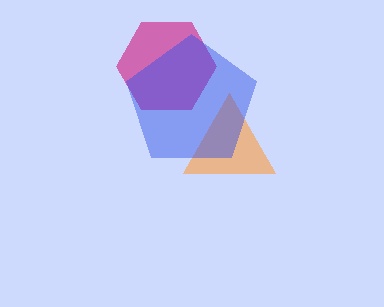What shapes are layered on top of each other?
The layered shapes are: an orange triangle, a magenta hexagon, a blue pentagon.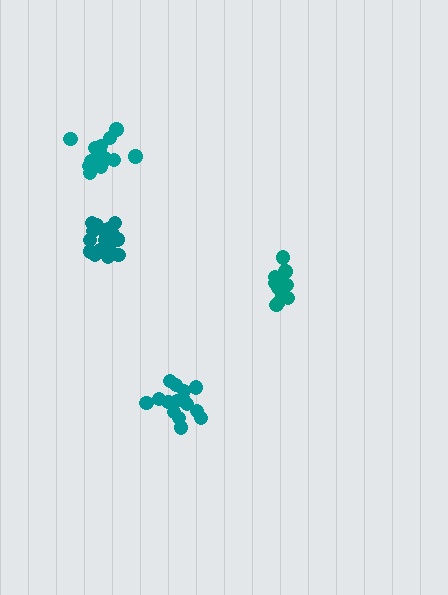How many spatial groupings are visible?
There are 4 spatial groupings.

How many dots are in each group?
Group 1: 16 dots, Group 2: 18 dots, Group 3: 16 dots, Group 4: 14 dots (64 total).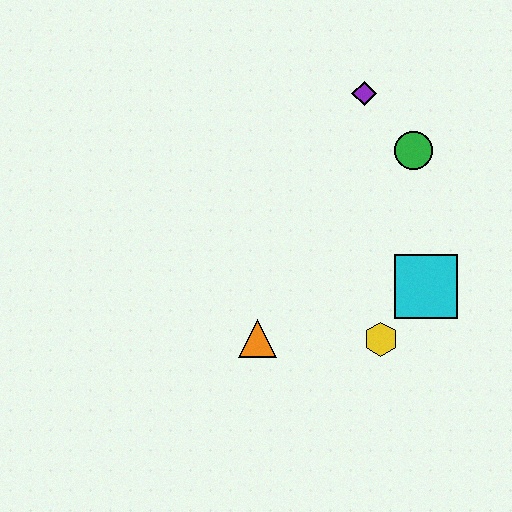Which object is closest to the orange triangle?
The yellow hexagon is closest to the orange triangle.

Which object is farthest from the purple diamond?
The orange triangle is farthest from the purple diamond.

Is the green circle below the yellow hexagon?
No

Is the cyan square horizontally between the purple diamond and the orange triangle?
No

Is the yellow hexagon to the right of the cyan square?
No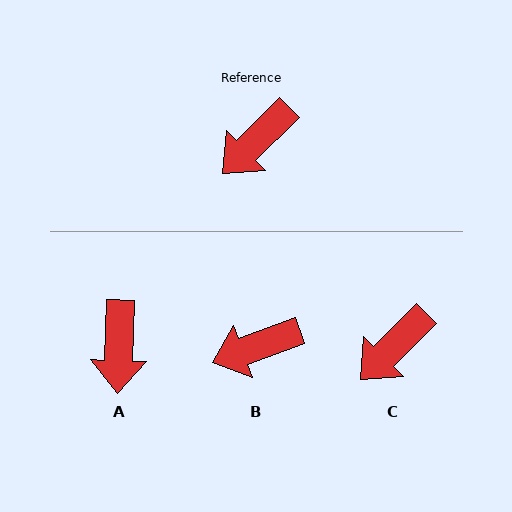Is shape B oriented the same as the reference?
No, it is off by about 25 degrees.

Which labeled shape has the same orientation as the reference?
C.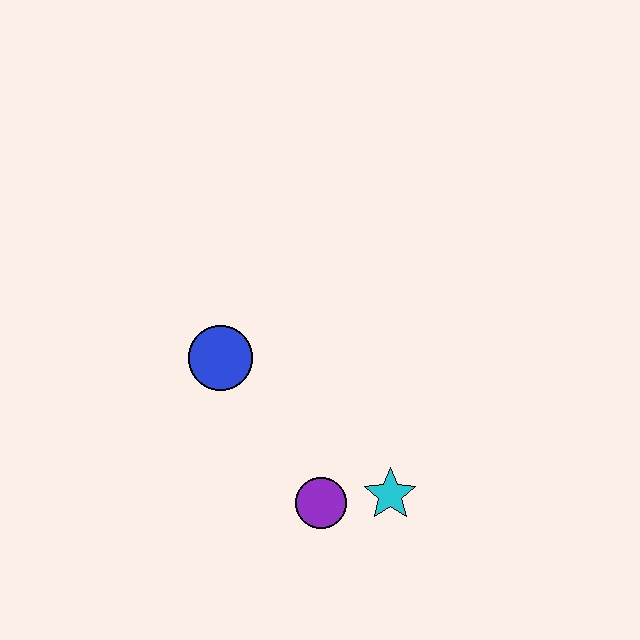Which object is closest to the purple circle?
The cyan star is closest to the purple circle.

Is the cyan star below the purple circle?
No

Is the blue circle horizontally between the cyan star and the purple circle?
No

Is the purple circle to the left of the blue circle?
No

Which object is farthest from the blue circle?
The cyan star is farthest from the blue circle.